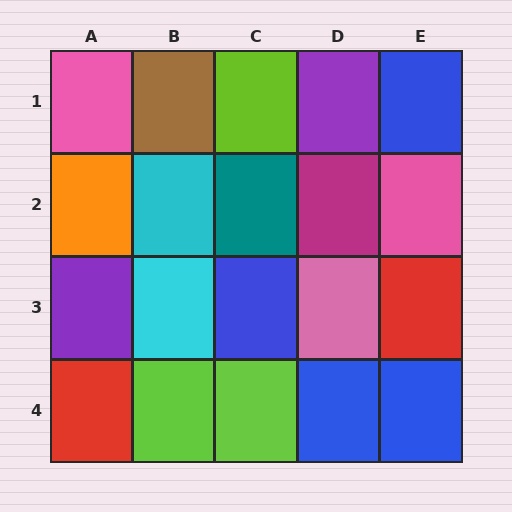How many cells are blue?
4 cells are blue.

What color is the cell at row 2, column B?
Cyan.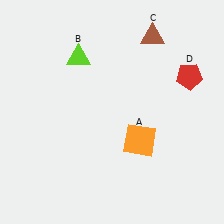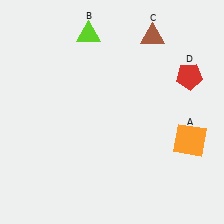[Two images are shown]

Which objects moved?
The objects that moved are: the orange square (A), the lime triangle (B).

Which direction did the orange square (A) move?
The orange square (A) moved right.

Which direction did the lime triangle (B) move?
The lime triangle (B) moved up.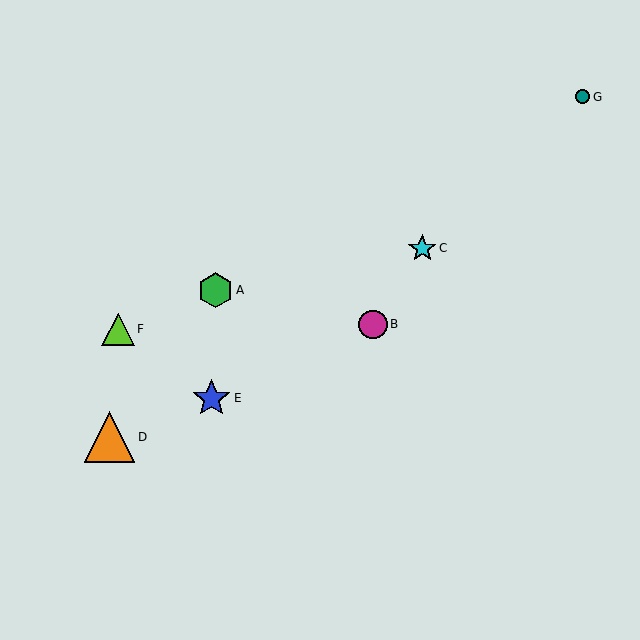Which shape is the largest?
The orange triangle (labeled D) is the largest.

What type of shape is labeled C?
Shape C is a cyan star.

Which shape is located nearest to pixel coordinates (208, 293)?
The green hexagon (labeled A) at (215, 290) is nearest to that location.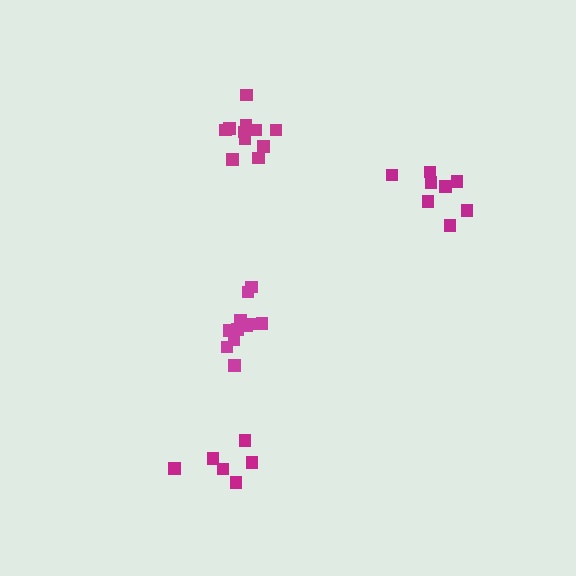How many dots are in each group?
Group 1: 11 dots, Group 2: 11 dots, Group 3: 6 dots, Group 4: 8 dots (36 total).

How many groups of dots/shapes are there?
There are 4 groups.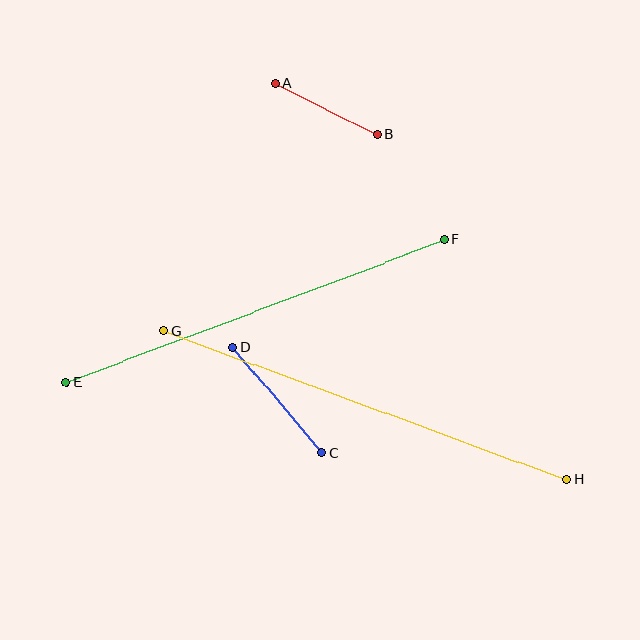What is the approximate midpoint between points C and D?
The midpoint is at approximately (277, 400) pixels.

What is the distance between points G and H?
The distance is approximately 430 pixels.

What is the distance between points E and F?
The distance is approximately 404 pixels.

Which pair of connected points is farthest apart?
Points G and H are farthest apart.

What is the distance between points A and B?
The distance is approximately 113 pixels.